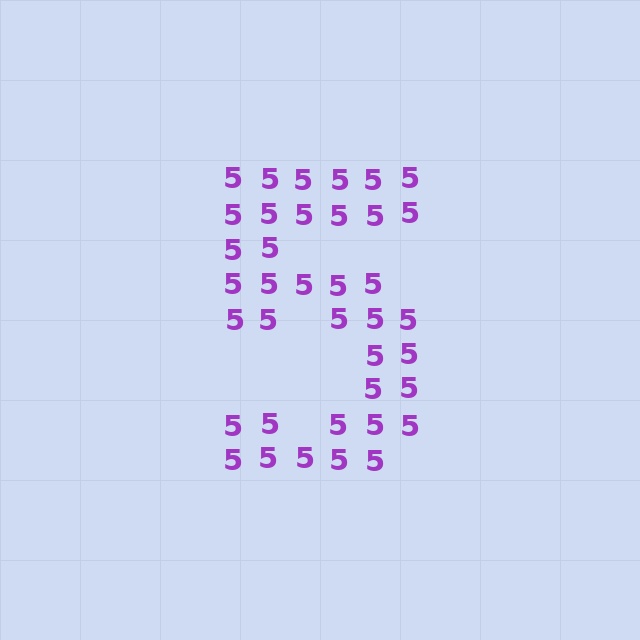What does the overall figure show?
The overall figure shows the digit 5.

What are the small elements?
The small elements are digit 5's.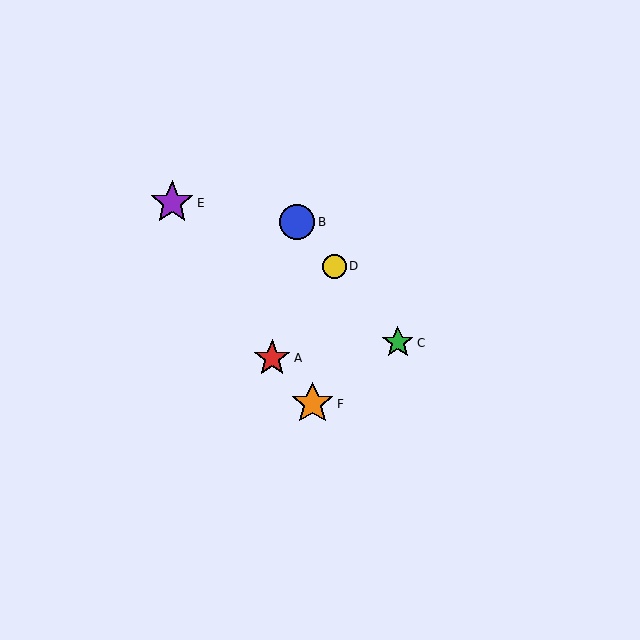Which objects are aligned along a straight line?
Objects B, C, D are aligned along a straight line.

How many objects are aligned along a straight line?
3 objects (B, C, D) are aligned along a straight line.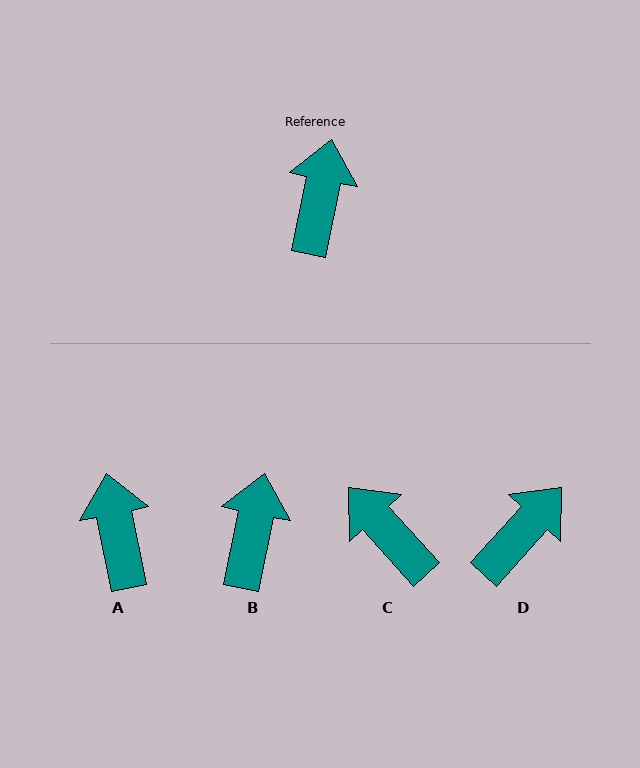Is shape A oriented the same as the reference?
No, it is off by about 23 degrees.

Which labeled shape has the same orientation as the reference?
B.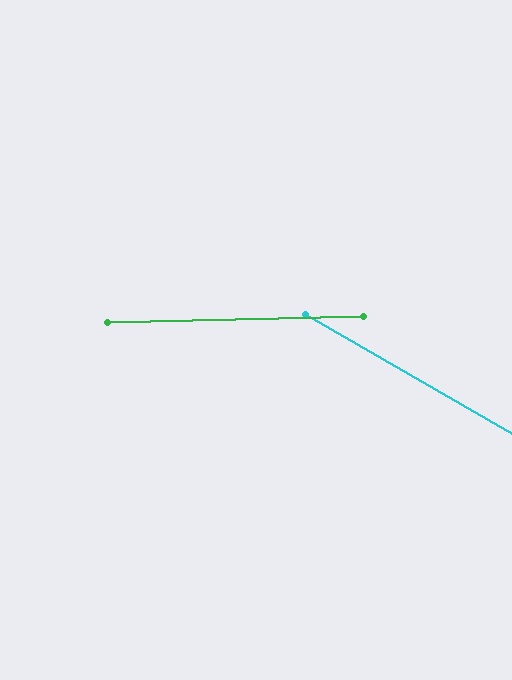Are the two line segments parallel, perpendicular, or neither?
Neither parallel nor perpendicular — they differ by about 31°.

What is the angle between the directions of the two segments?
Approximately 31 degrees.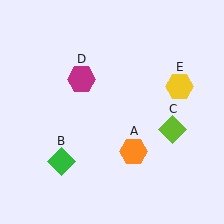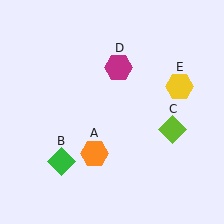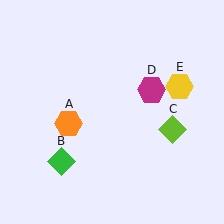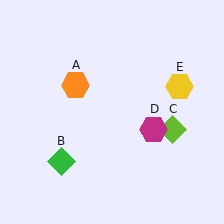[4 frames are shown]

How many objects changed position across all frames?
2 objects changed position: orange hexagon (object A), magenta hexagon (object D).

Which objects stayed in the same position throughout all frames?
Green diamond (object B) and lime diamond (object C) and yellow hexagon (object E) remained stationary.